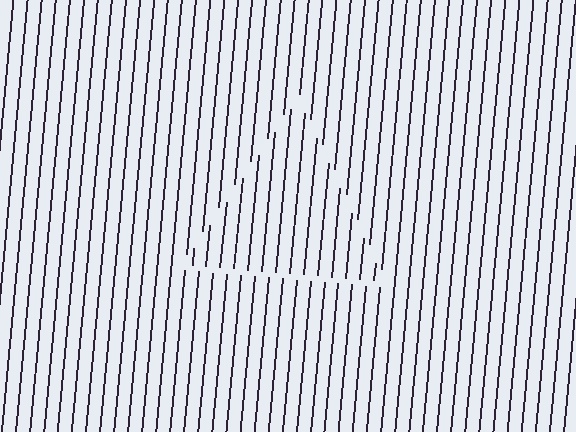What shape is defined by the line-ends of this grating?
An illusory triangle. The interior of the shape contains the same grating, shifted by half a period — the contour is defined by the phase discontinuity where line-ends from the inner and outer gratings abut.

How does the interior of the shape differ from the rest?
The interior of the shape contains the same grating, shifted by half a period — the contour is defined by the phase discontinuity where line-ends from the inner and outer gratings abut.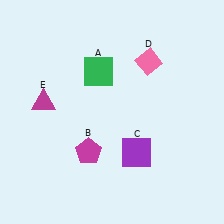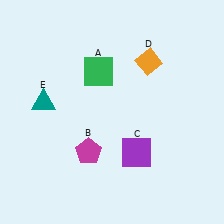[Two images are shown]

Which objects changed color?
D changed from pink to orange. E changed from magenta to teal.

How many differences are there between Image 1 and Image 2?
There are 2 differences between the two images.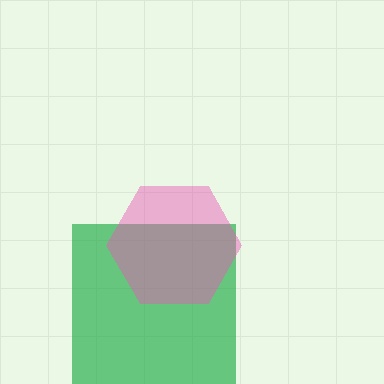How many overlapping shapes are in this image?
There are 2 overlapping shapes in the image.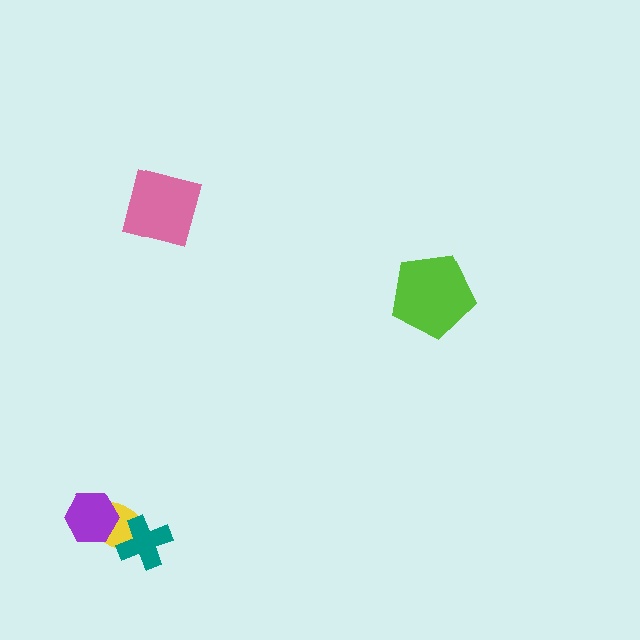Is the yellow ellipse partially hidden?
Yes, it is partially covered by another shape.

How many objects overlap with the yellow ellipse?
2 objects overlap with the yellow ellipse.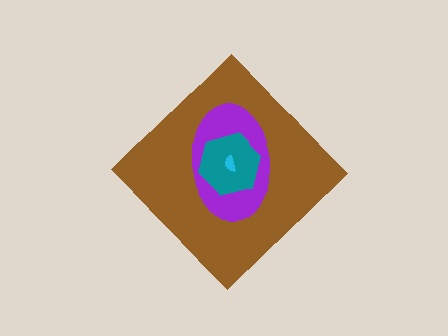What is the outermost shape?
The brown diamond.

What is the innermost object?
The cyan semicircle.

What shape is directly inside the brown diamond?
The purple ellipse.